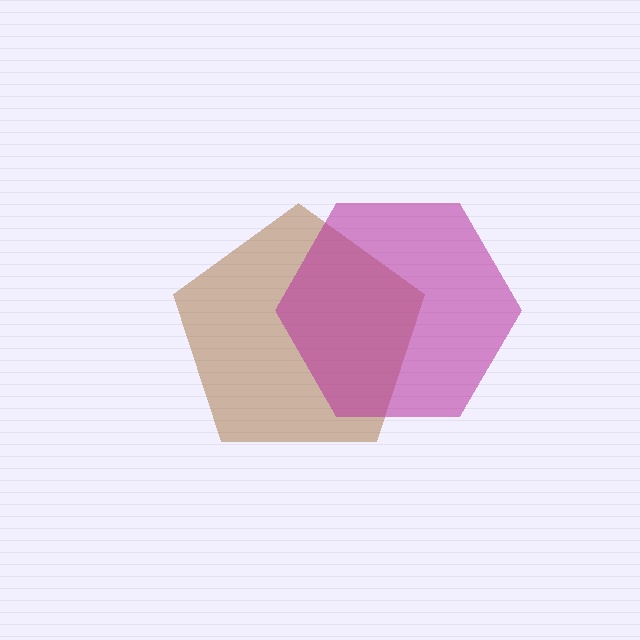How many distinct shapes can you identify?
There are 2 distinct shapes: a brown pentagon, a magenta hexagon.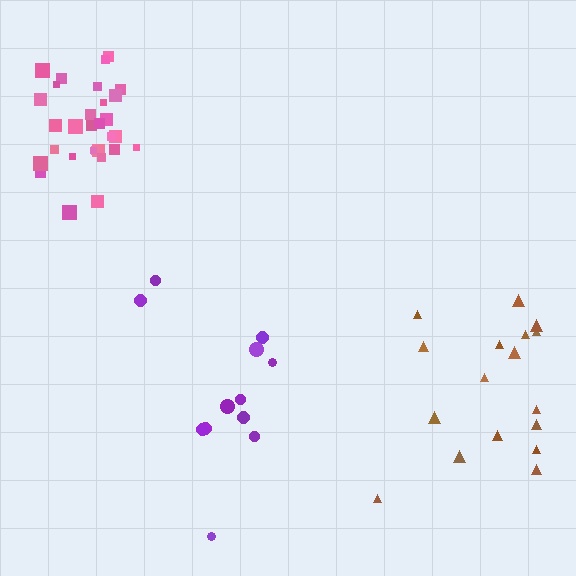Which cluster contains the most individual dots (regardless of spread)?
Pink (31).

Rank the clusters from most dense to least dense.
pink, purple, brown.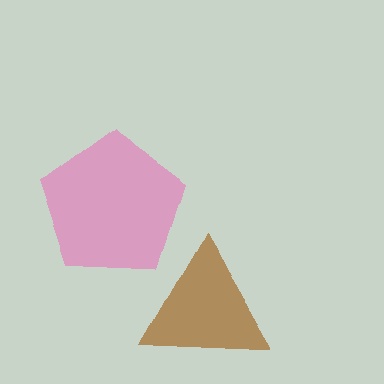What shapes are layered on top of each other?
The layered shapes are: a brown triangle, a pink pentagon.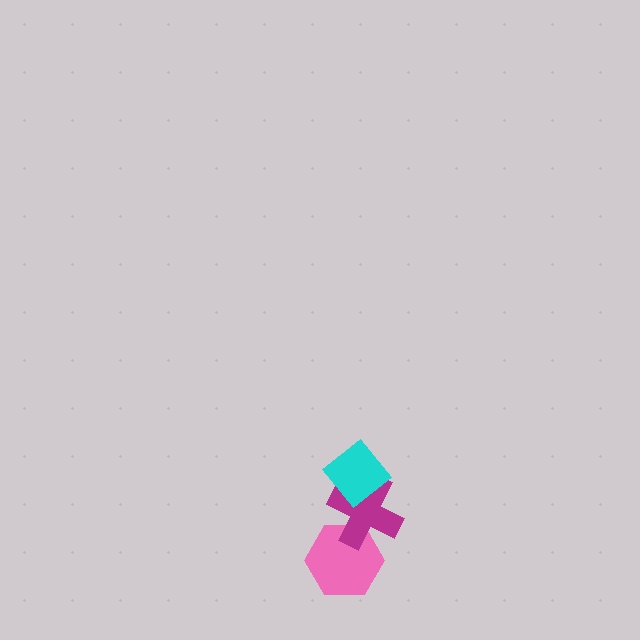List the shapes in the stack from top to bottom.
From top to bottom: the cyan diamond, the magenta cross, the pink hexagon.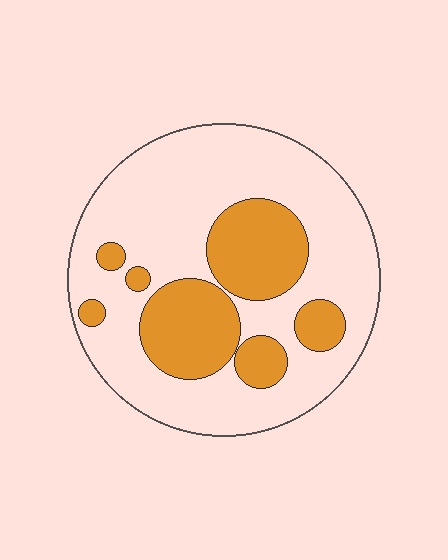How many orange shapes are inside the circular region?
7.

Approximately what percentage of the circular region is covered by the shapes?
Approximately 30%.